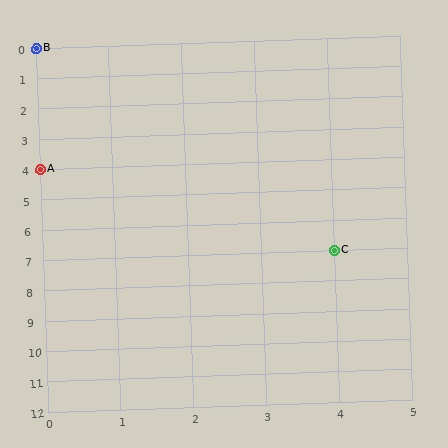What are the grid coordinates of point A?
Point A is at grid coordinates (0, 4).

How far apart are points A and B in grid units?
Points A and B are 4 rows apart.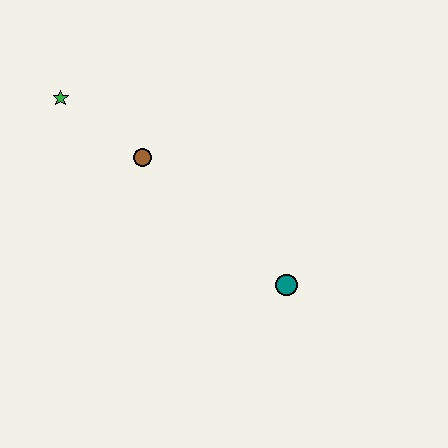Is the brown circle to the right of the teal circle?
No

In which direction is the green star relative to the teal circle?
The green star is to the left of the teal circle.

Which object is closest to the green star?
The brown circle is closest to the green star.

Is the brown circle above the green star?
No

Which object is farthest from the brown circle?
The teal circle is farthest from the brown circle.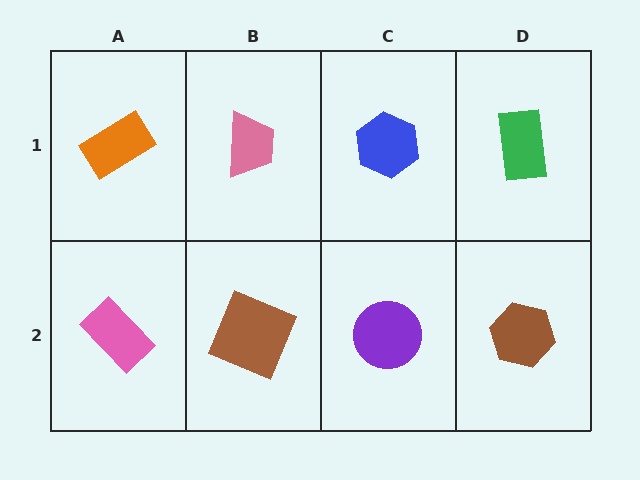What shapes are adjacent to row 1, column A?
A pink rectangle (row 2, column A), a pink trapezoid (row 1, column B).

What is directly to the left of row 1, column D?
A blue hexagon.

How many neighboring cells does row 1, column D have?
2.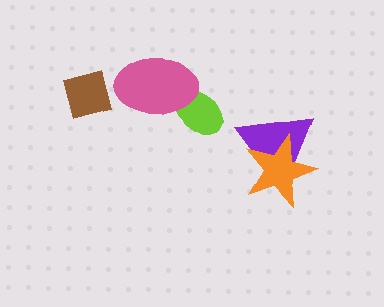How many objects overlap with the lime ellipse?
1 object overlaps with the lime ellipse.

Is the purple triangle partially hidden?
Yes, it is partially covered by another shape.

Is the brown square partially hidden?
No, no other shape covers it.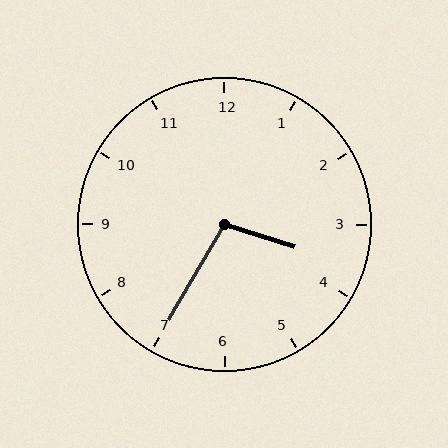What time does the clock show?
3:35.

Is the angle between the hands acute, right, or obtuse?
It is obtuse.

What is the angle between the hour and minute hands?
Approximately 102 degrees.